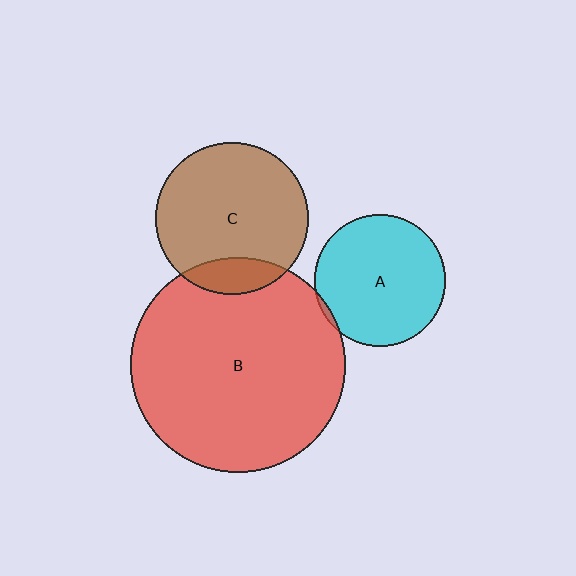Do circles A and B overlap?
Yes.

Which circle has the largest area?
Circle B (red).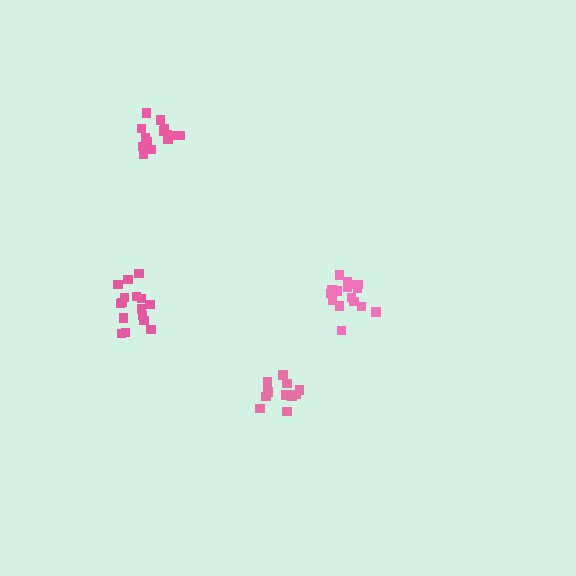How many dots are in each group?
Group 1: 12 dots, Group 2: 16 dots, Group 3: 15 dots, Group 4: 16 dots (59 total).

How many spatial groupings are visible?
There are 4 spatial groupings.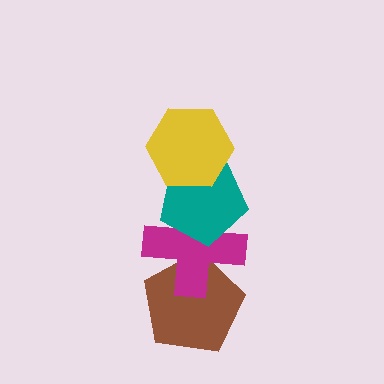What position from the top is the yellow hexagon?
The yellow hexagon is 1st from the top.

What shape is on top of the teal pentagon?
The yellow hexagon is on top of the teal pentagon.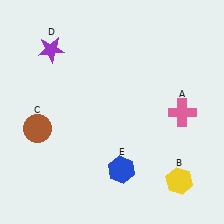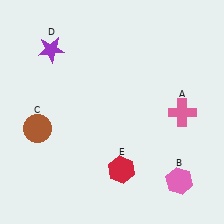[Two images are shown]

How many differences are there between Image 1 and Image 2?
There are 2 differences between the two images.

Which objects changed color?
B changed from yellow to pink. E changed from blue to red.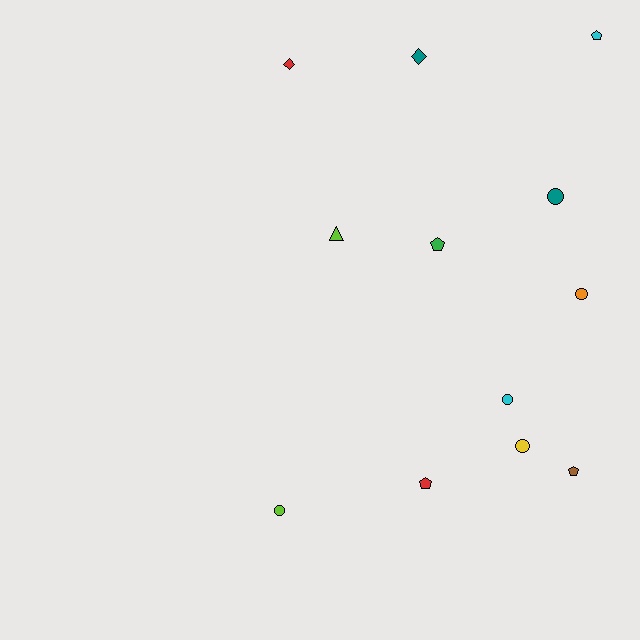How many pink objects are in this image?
There are no pink objects.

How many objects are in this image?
There are 12 objects.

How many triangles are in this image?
There is 1 triangle.